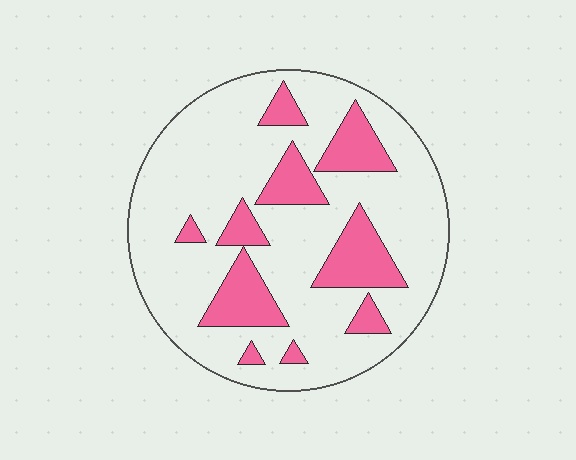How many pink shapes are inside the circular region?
10.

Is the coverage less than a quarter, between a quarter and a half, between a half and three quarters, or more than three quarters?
Less than a quarter.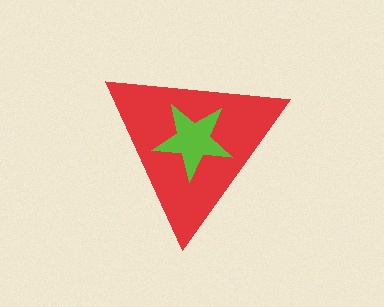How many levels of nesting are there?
2.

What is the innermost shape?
The lime star.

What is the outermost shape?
The red triangle.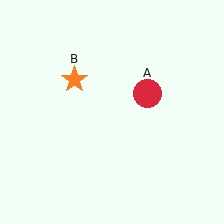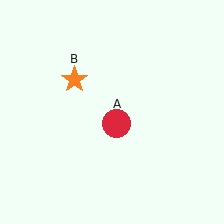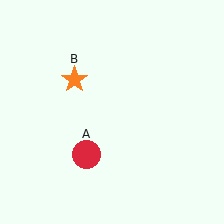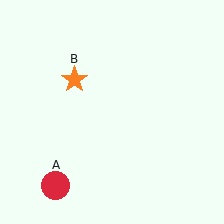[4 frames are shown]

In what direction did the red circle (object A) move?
The red circle (object A) moved down and to the left.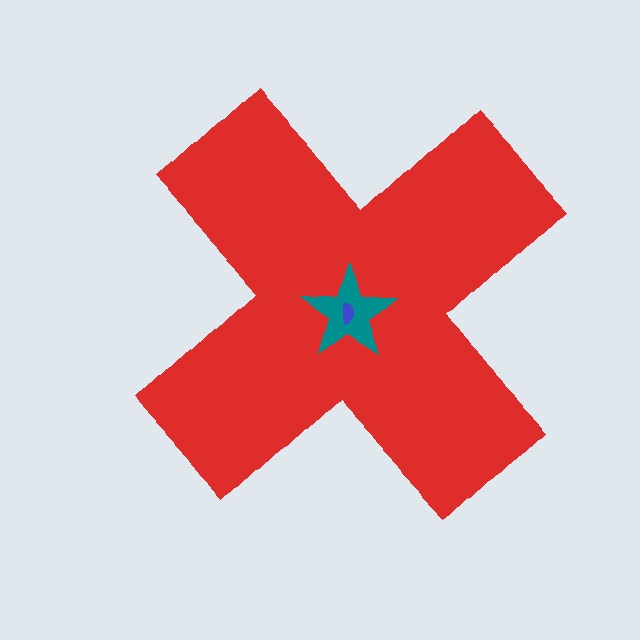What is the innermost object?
The blue semicircle.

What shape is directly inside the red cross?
The teal star.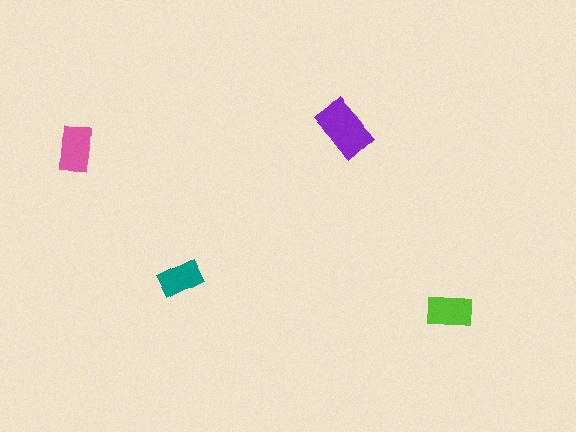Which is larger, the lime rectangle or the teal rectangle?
The lime one.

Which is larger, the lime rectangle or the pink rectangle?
The pink one.